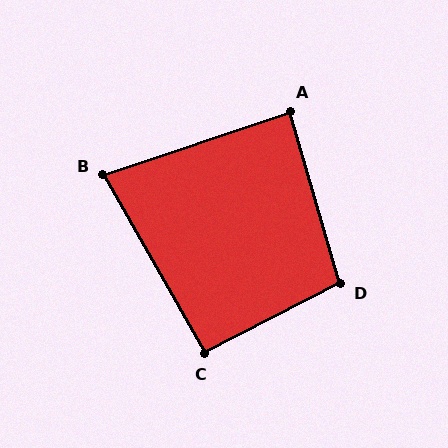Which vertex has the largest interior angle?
D, at approximately 101 degrees.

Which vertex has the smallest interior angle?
B, at approximately 79 degrees.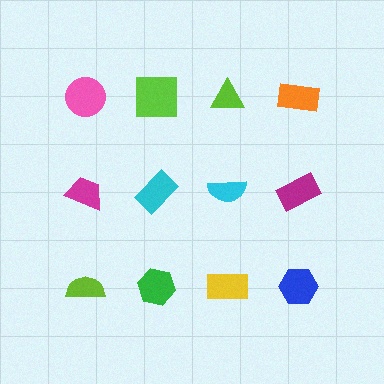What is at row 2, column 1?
A magenta trapezoid.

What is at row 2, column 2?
A cyan rectangle.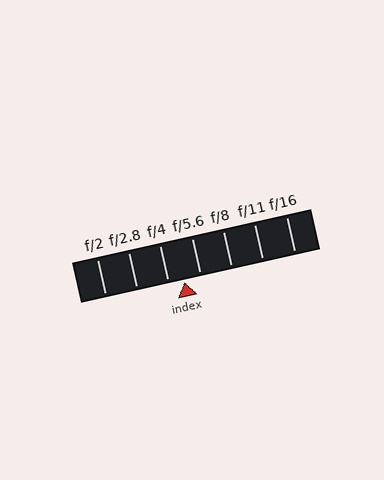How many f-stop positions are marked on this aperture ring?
There are 7 f-stop positions marked.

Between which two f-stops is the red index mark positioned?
The index mark is between f/4 and f/5.6.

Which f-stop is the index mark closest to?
The index mark is closest to f/4.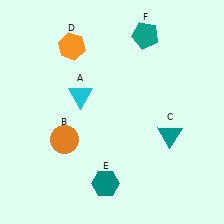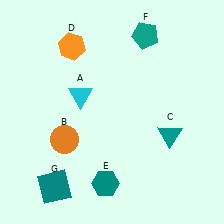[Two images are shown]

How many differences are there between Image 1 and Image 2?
There is 1 difference between the two images.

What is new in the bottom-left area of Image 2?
A teal square (G) was added in the bottom-left area of Image 2.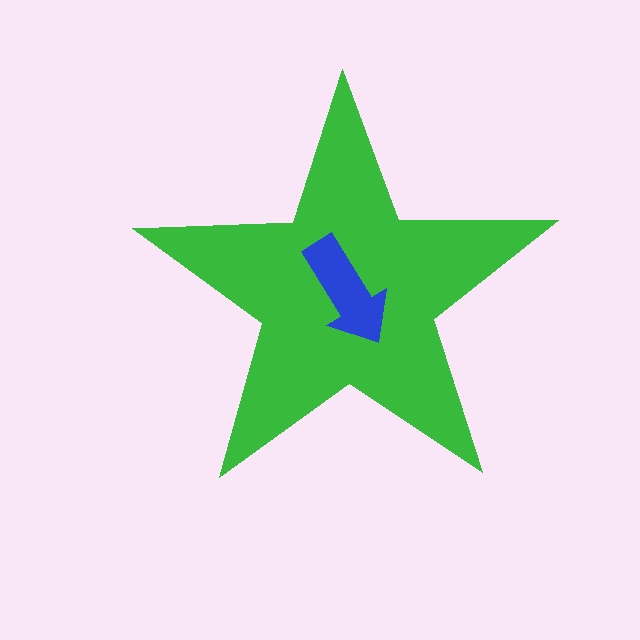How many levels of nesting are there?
2.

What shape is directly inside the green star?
The blue arrow.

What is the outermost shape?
The green star.